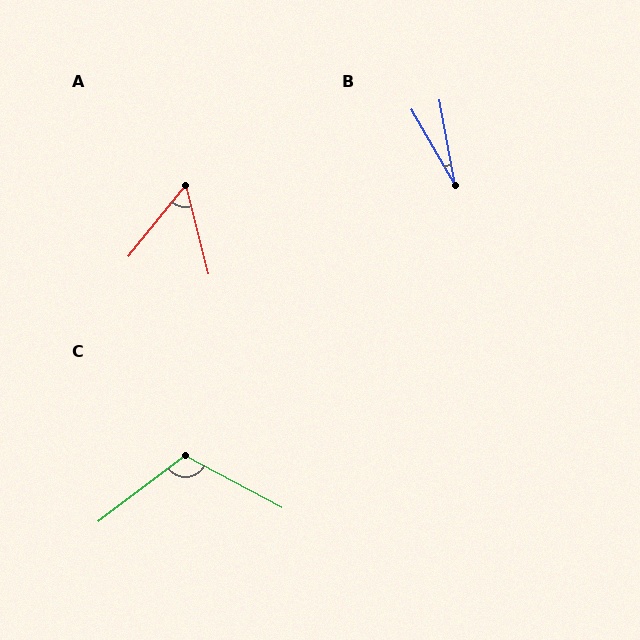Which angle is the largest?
C, at approximately 115 degrees.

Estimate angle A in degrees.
Approximately 53 degrees.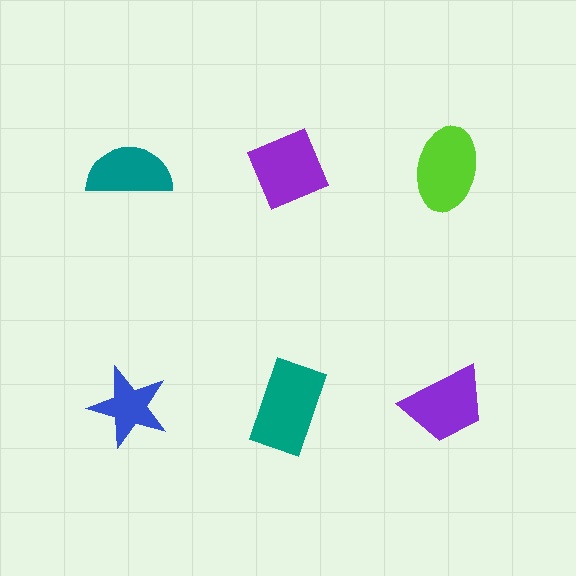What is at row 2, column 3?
A purple trapezoid.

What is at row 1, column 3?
A lime ellipse.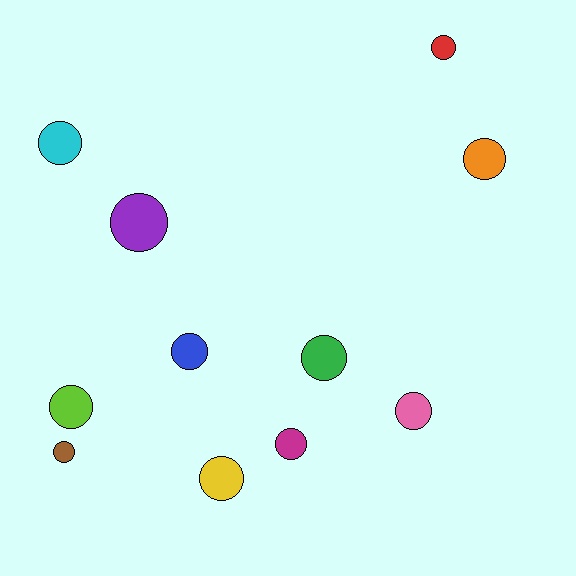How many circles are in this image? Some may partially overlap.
There are 11 circles.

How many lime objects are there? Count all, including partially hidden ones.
There is 1 lime object.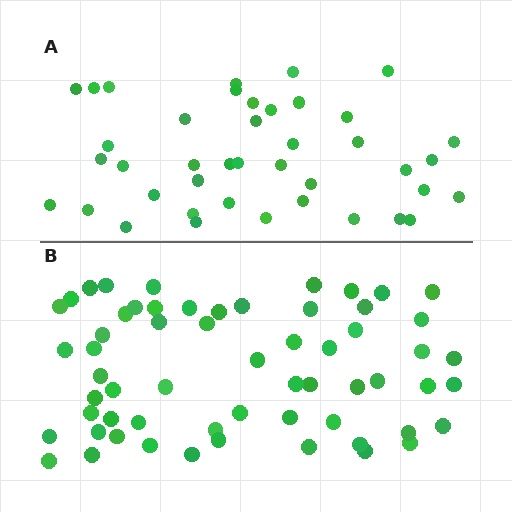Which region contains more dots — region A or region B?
Region B (the bottom region) has more dots.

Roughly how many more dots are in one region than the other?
Region B has approximately 20 more dots than region A.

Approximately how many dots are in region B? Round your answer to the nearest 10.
About 60 dots.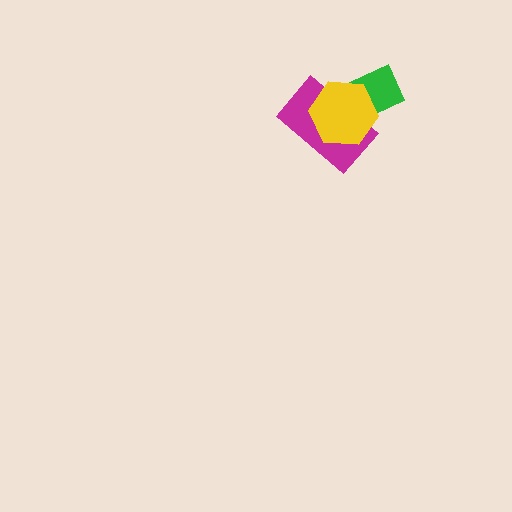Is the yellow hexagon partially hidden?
No, no other shape covers it.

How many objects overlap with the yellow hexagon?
2 objects overlap with the yellow hexagon.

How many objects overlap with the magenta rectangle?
2 objects overlap with the magenta rectangle.